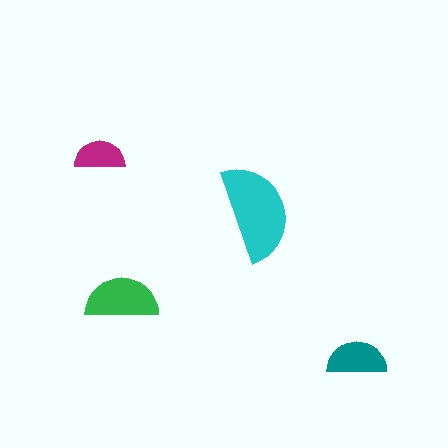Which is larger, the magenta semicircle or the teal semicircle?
The teal one.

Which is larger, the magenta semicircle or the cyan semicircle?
The cyan one.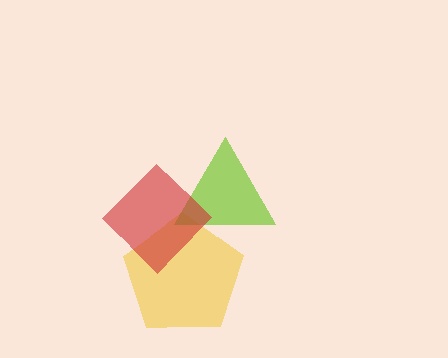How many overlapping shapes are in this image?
There are 3 overlapping shapes in the image.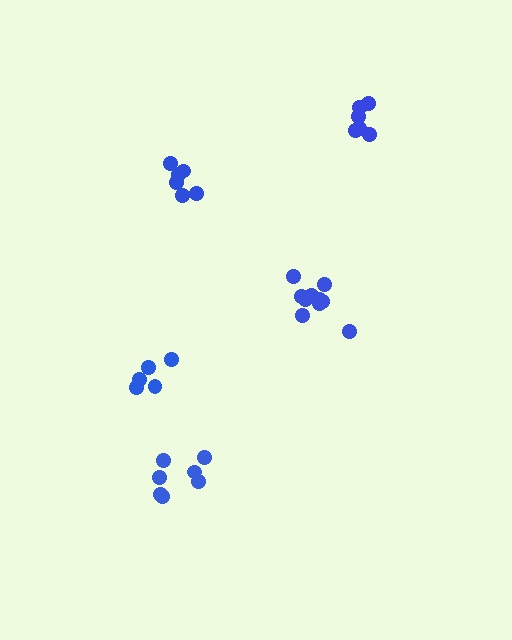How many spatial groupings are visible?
There are 5 spatial groupings.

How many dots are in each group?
Group 1: 10 dots, Group 2: 6 dots, Group 3: 6 dots, Group 4: 5 dots, Group 5: 7 dots (34 total).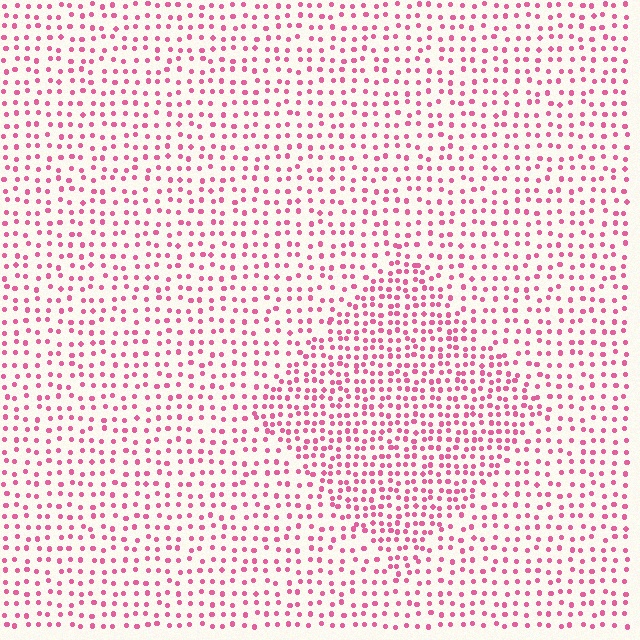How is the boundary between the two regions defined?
The boundary is defined by a change in element density (approximately 1.7x ratio). All elements are the same color, size, and shape.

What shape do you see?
I see a diamond.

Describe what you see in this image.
The image contains small pink elements arranged at two different densities. A diamond-shaped region is visible where the elements are more densely packed than the surrounding area.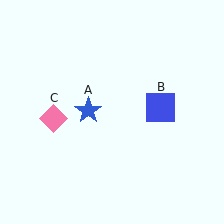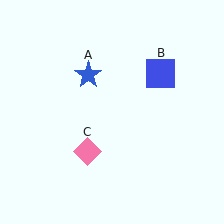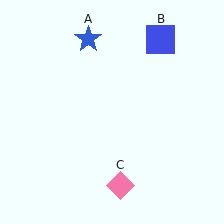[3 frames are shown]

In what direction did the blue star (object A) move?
The blue star (object A) moved up.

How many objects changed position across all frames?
3 objects changed position: blue star (object A), blue square (object B), pink diamond (object C).